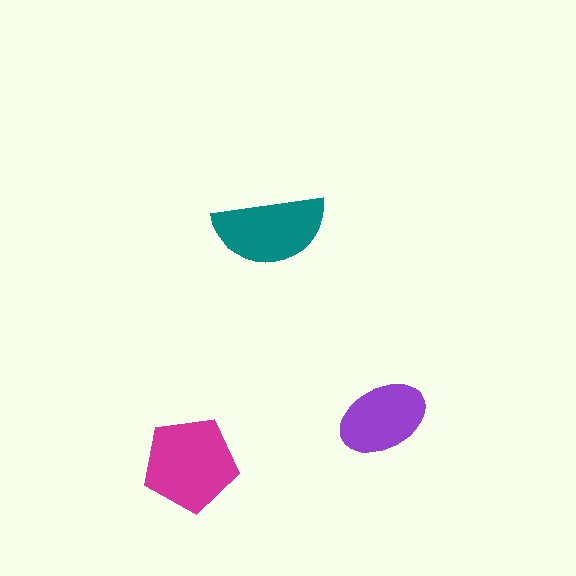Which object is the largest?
The magenta pentagon.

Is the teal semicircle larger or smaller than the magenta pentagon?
Smaller.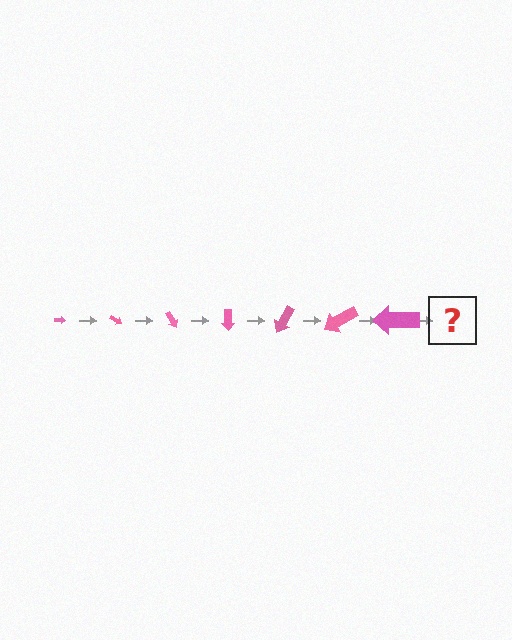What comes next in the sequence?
The next element should be an arrow, larger than the previous one and rotated 210 degrees from the start.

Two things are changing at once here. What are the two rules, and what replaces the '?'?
The two rules are that the arrow grows larger each step and it rotates 30 degrees each step. The '?' should be an arrow, larger than the previous one and rotated 210 degrees from the start.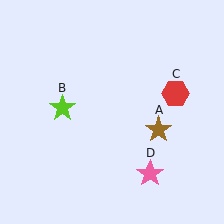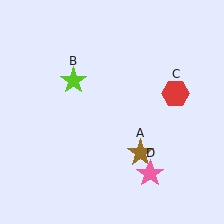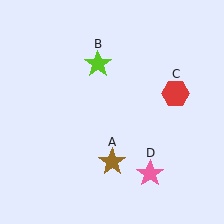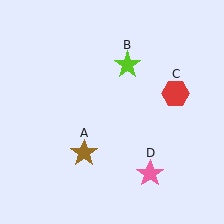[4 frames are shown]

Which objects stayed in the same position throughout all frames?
Red hexagon (object C) and pink star (object D) remained stationary.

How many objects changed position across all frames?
2 objects changed position: brown star (object A), lime star (object B).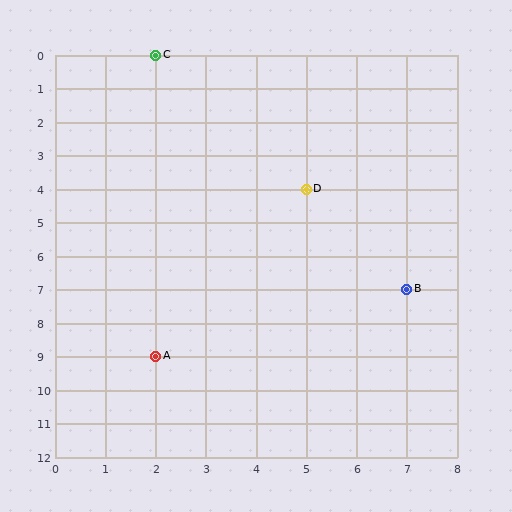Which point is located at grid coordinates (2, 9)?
Point A is at (2, 9).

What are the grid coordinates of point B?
Point B is at grid coordinates (7, 7).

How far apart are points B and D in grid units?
Points B and D are 2 columns and 3 rows apart (about 3.6 grid units diagonally).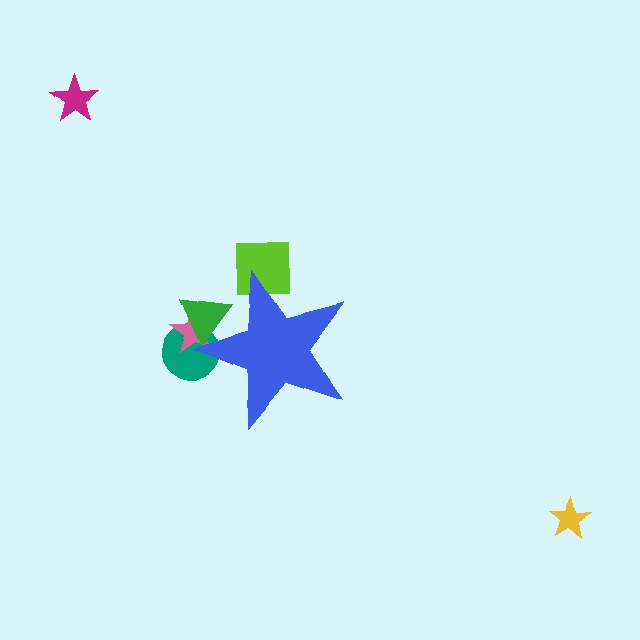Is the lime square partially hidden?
Yes, the lime square is partially hidden behind the blue star.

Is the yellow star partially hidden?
No, the yellow star is fully visible.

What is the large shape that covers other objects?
A blue star.